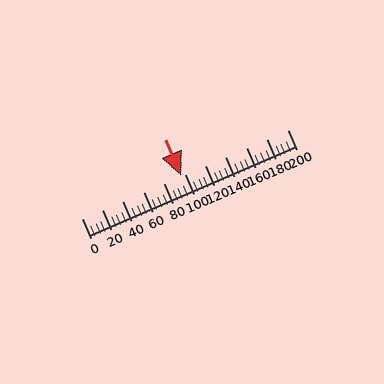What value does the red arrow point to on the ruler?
The red arrow points to approximately 97.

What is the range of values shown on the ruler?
The ruler shows values from 0 to 200.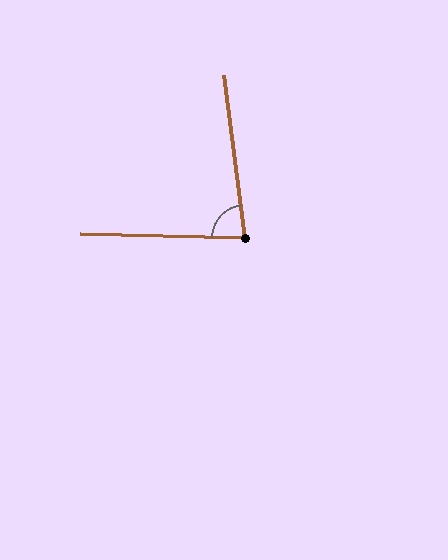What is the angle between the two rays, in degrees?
Approximately 81 degrees.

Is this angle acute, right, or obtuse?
It is acute.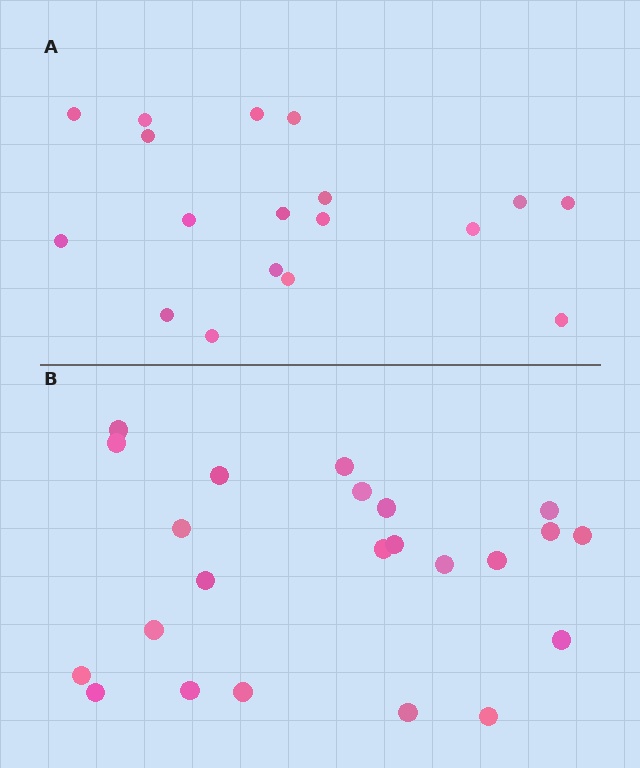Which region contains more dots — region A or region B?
Region B (the bottom region) has more dots.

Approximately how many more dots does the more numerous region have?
Region B has about 5 more dots than region A.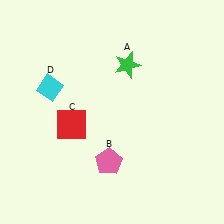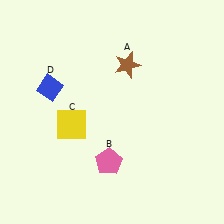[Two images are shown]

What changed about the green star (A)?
In Image 1, A is green. In Image 2, it changed to brown.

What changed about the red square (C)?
In Image 1, C is red. In Image 2, it changed to yellow.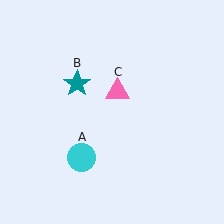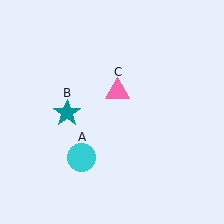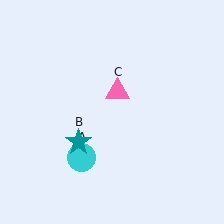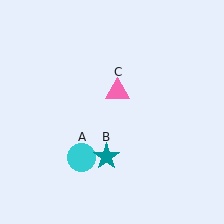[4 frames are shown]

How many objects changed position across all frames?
1 object changed position: teal star (object B).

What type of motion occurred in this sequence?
The teal star (object B) rotated counterclockwise around the center of the scene.